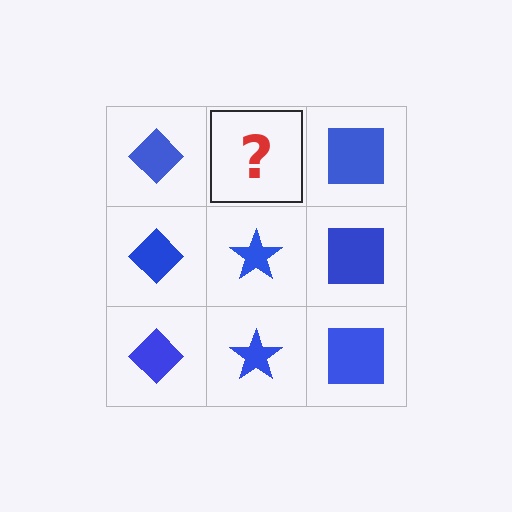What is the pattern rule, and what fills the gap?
The rule is that each column has a consistent shape. The gap should be filled with a blue star.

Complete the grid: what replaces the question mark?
The question mark should be replaced with a blue star.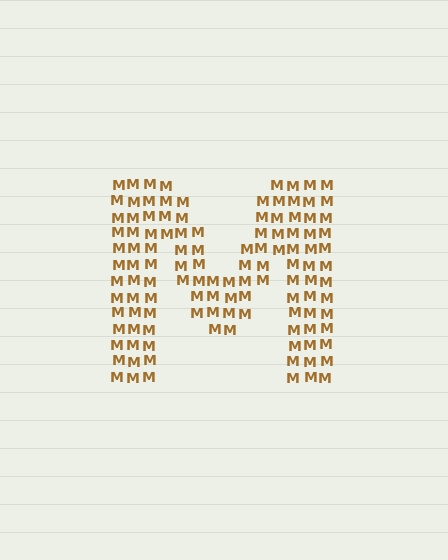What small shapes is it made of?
It is made of small letter M's.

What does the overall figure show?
The overall figure shows the letter M.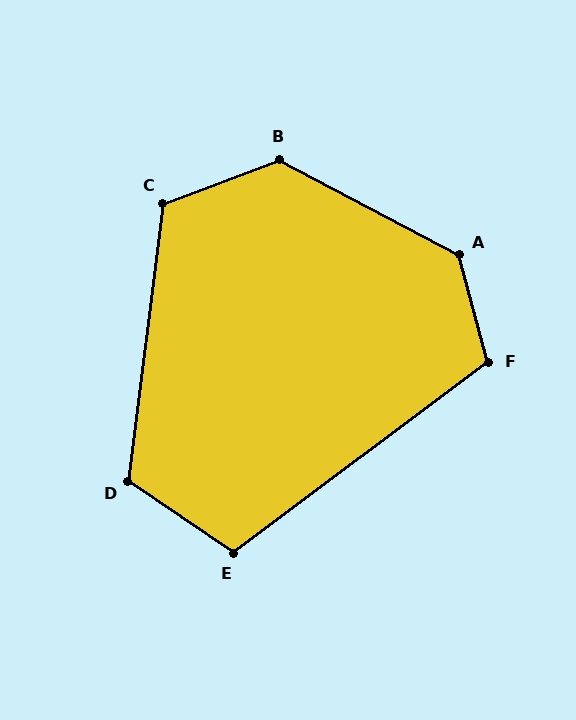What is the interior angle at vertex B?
Approximately 131 degrees (obtuse).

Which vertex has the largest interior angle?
A, at approximately 133 degrees.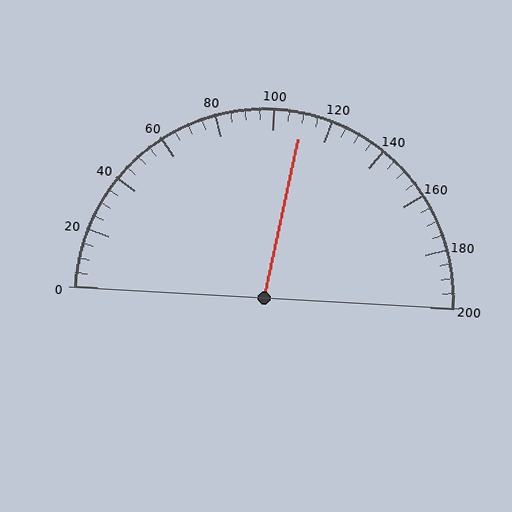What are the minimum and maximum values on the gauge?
The gauge ranges from 0 to 200.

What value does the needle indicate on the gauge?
The needle indicates approximately 110.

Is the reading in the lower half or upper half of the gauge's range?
The reading is in the upper half of the range (0 to 200).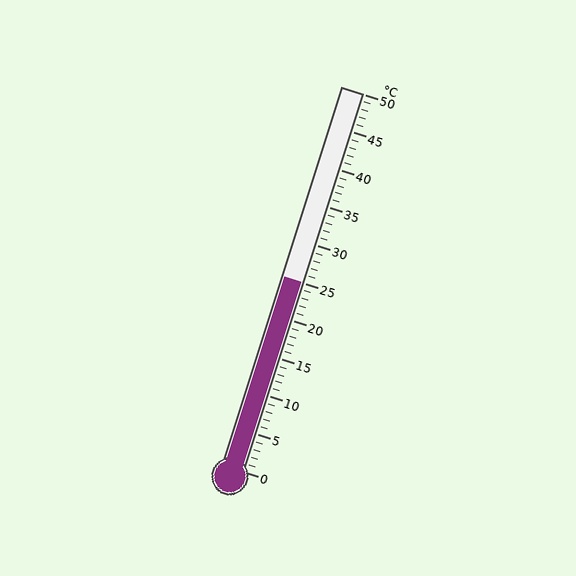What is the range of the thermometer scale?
The thermometer scale ranges from 0°C to 50°C.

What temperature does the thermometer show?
The thermometer shows approximately 25°C.